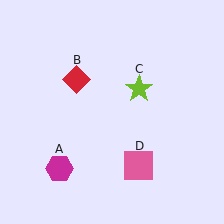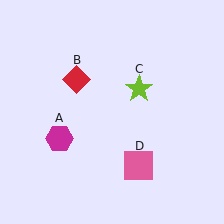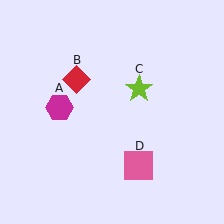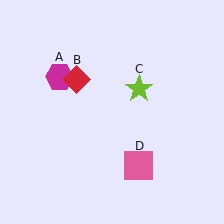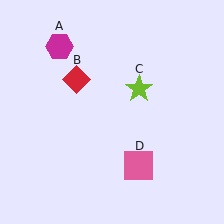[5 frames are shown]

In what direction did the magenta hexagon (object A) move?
The magenta hexagon (object A) moved up.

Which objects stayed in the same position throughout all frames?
Red diamond (object B) and lime star (object C) and pink square (object D) remained stationary.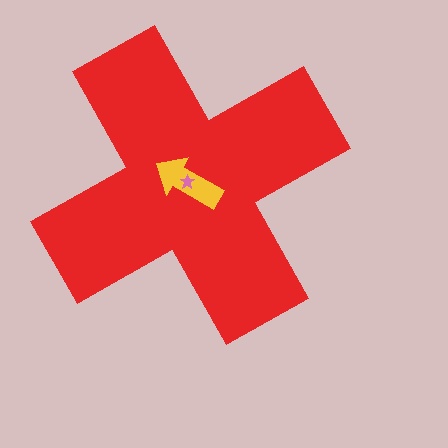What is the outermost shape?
The red cross.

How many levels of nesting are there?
3.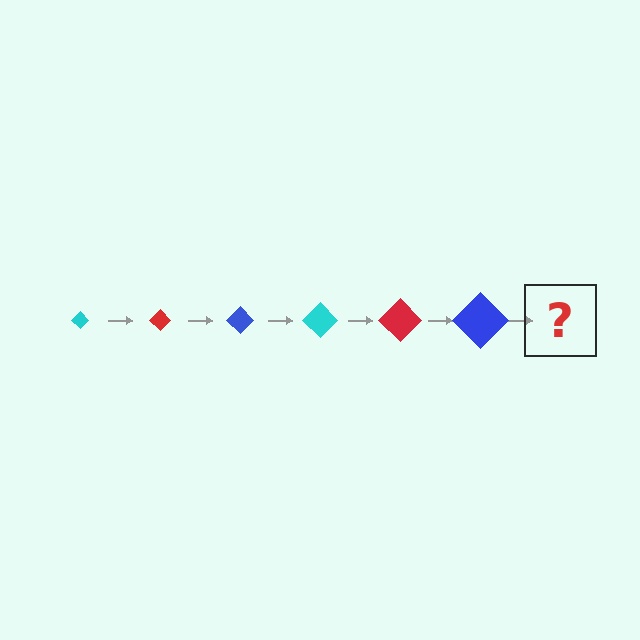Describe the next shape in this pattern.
It should be a cyan diamond, larger than the previous one.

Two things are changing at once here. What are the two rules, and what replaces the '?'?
The two rules are that the diamond grows larger each step and the color cycles through cyan, red, and blue. The '?' should be a cyan diamond, larger than the previous one.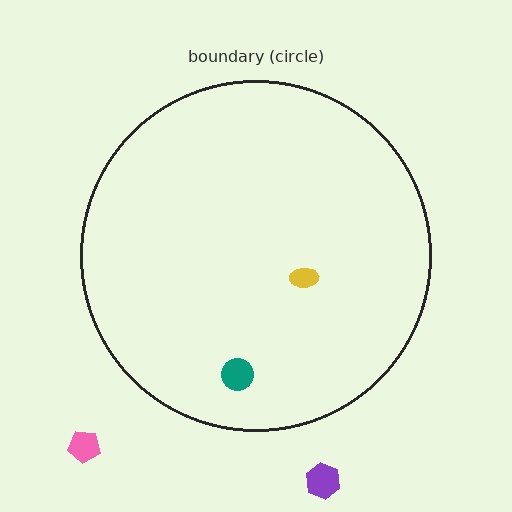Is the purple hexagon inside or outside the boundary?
Outside.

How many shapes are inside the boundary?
2 inside, 2 outside.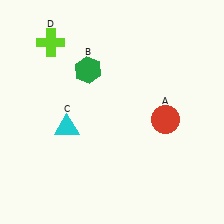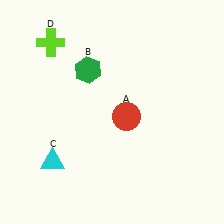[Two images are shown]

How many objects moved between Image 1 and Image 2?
2 objects moved between the two images.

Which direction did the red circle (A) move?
The red circle (A) moved left.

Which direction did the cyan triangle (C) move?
The cyan triangle (C) moved down.